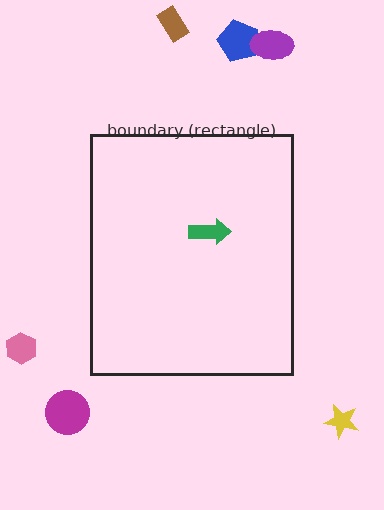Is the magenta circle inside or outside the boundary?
Outside.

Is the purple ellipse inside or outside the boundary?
Outside.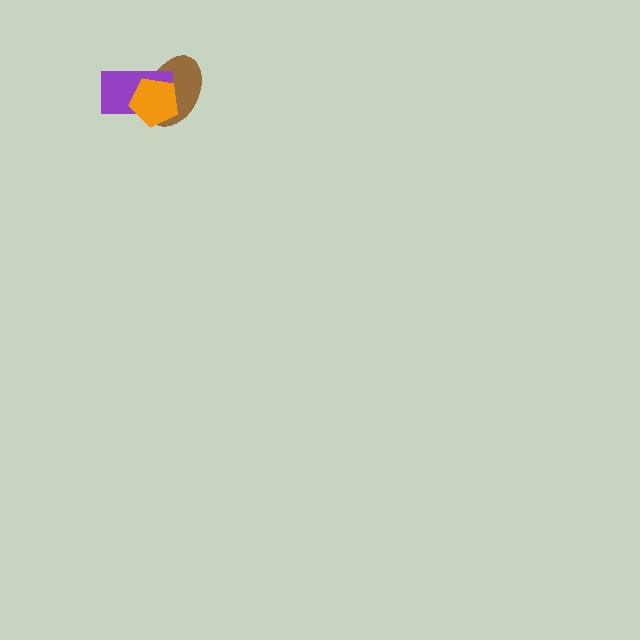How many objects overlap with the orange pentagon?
2 objects overlap with the orange pentagon.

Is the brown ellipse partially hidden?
Yes, it is partially covered by another shape.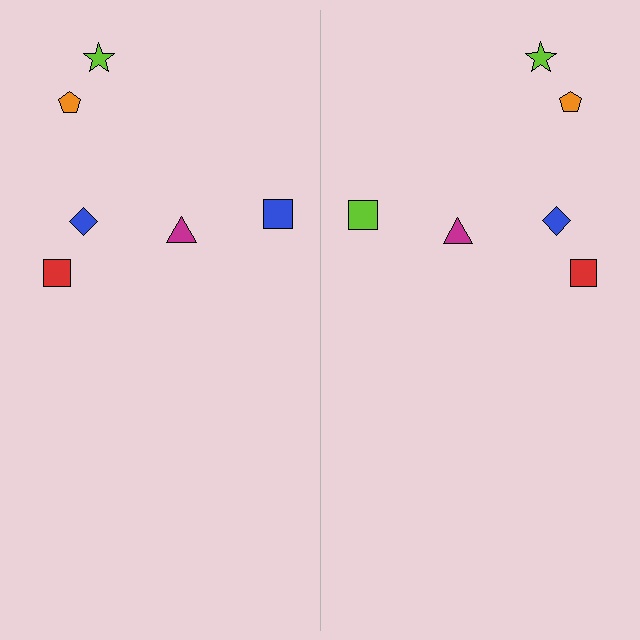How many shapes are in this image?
There are 12 shapes in this image.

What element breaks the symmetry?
The lime square on the right side breaks the symmetry — its mirror counterpart is blue.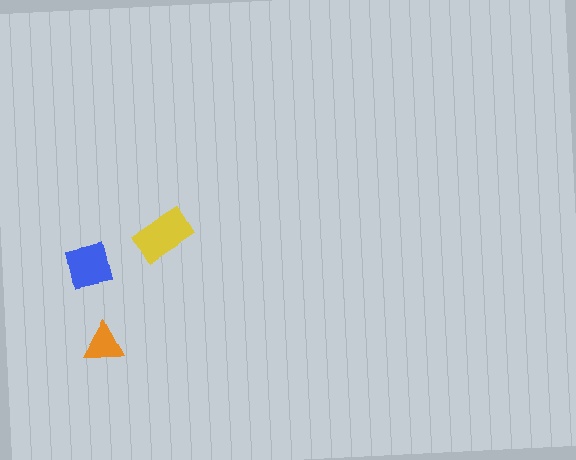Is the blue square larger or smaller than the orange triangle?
Larger.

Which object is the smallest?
The orange triangle.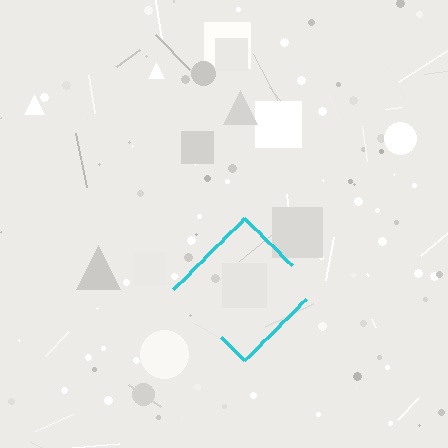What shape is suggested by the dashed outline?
The dashed outline suggests a diamond.